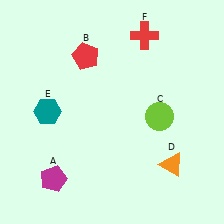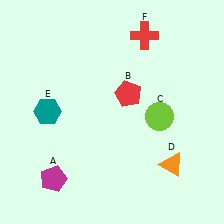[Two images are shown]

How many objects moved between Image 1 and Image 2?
1 object moved between the two images.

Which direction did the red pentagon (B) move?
The red pentagon (B) moved right.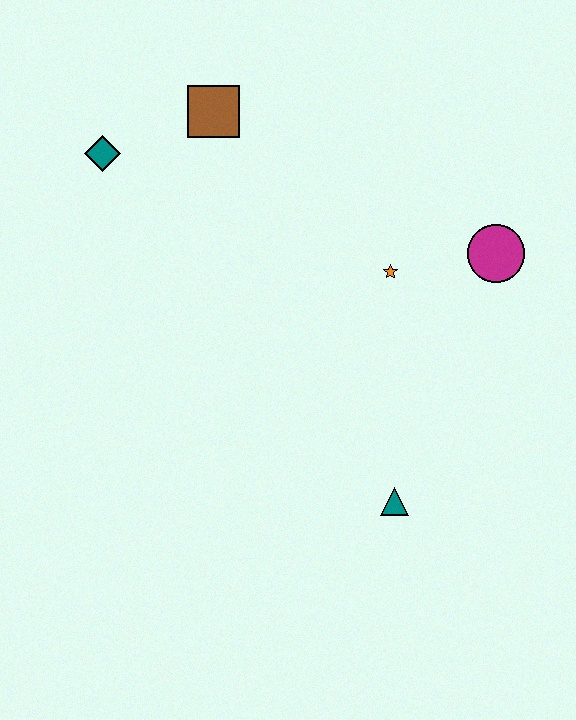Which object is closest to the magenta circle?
The orange star is closest to the magenta circle.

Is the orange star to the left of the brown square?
No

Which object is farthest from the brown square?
The teal triangle is farthest from the brown square.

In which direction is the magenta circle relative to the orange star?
The magenta circle is to the right of the orange star.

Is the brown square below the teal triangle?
No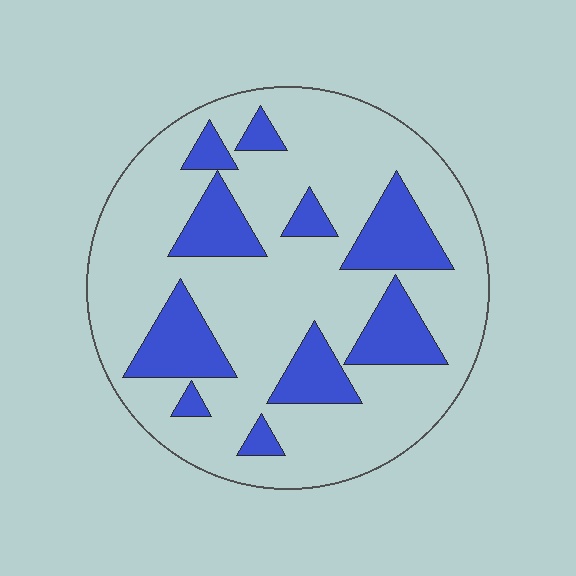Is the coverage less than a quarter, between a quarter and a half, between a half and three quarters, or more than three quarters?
Less than a quarter.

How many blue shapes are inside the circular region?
10.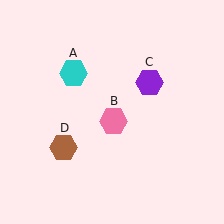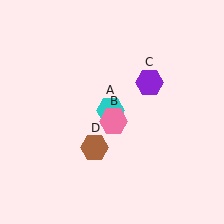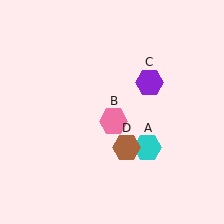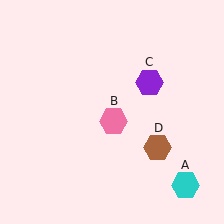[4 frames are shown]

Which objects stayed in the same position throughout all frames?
Pink hexagon (object B) and purple hexagon (object C) remained stationary.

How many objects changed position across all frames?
2 objects changed position: cyan hexagon (object A), brown hexagon (object D).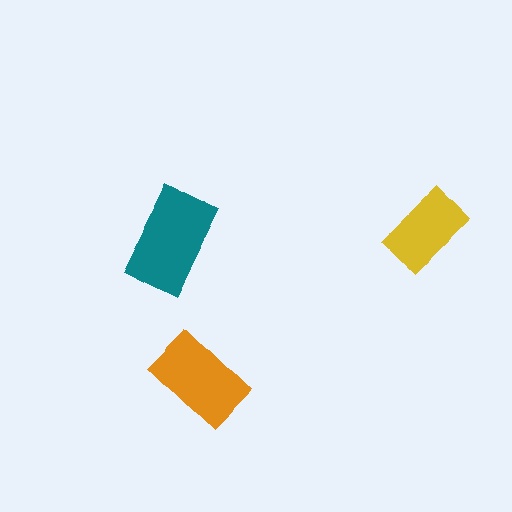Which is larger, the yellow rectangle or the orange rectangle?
The orange one.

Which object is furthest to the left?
The teal rectangle is leftmost.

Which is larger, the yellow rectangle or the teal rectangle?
The teal one.